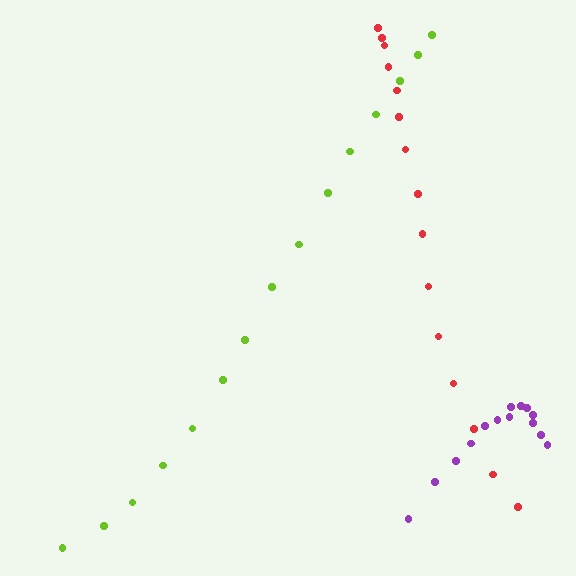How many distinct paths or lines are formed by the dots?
There are 3 distinct paths.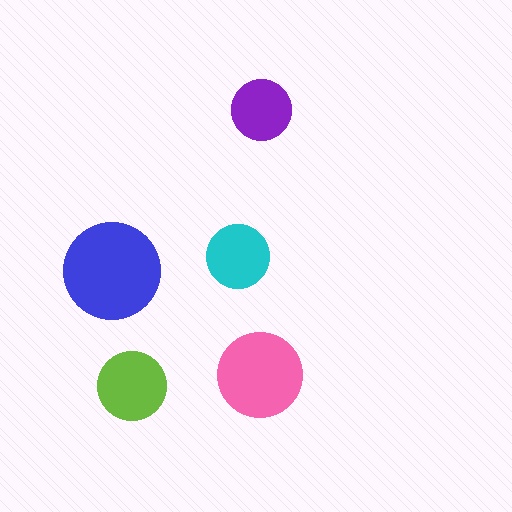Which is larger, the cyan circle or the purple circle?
The cyan one.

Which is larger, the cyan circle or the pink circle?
The pink one.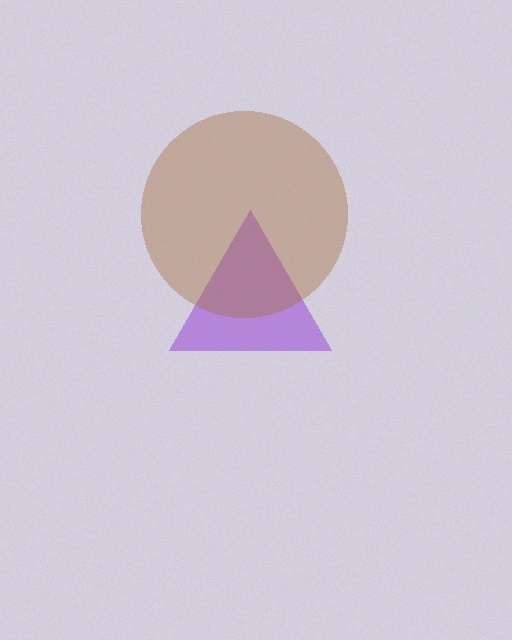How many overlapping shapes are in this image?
There are 2 overlapping shapes in the image.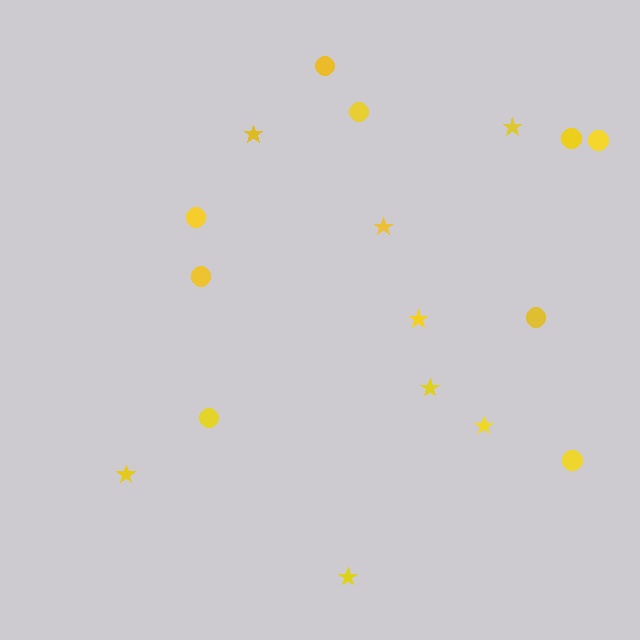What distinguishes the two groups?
There are 2 groups: one group of stars (8) and one group of circles (9).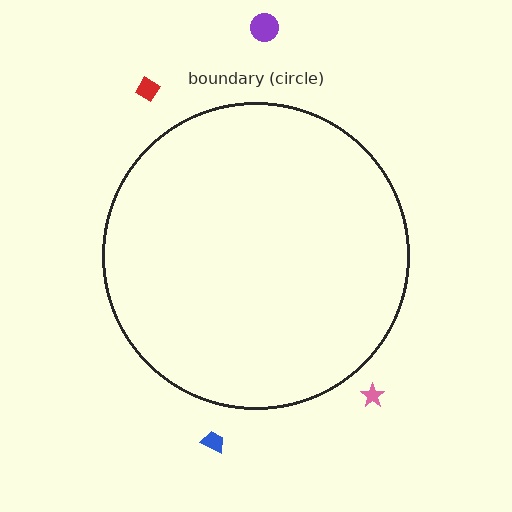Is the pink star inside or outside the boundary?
Outside.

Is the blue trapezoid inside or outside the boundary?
Outside.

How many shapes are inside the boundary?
0 inside, 4 outside.